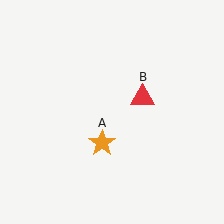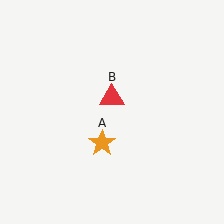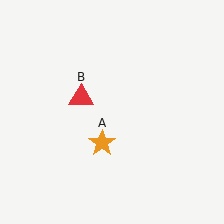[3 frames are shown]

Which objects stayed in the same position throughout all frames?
Orange star (object A) remained stationary.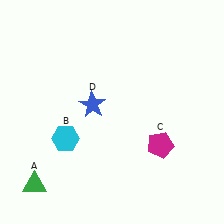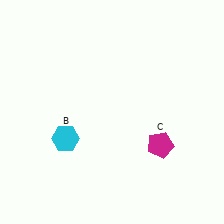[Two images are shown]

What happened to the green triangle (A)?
The green triangle (A) was removed in Image 2. It was in the bottom-left area of Image 1.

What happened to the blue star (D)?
The blue star (D) was removed in Image 2. It was in the top-left area of Image 1.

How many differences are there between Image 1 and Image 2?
There are 2 differences between the two images.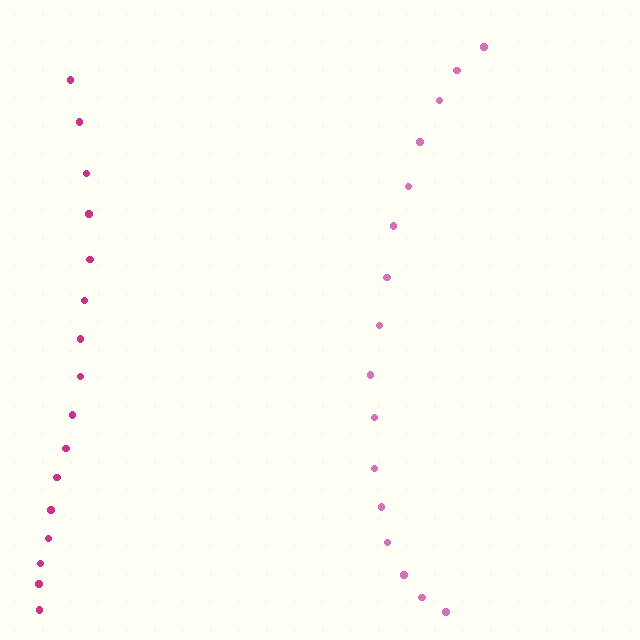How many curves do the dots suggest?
There are 2 distinct paths.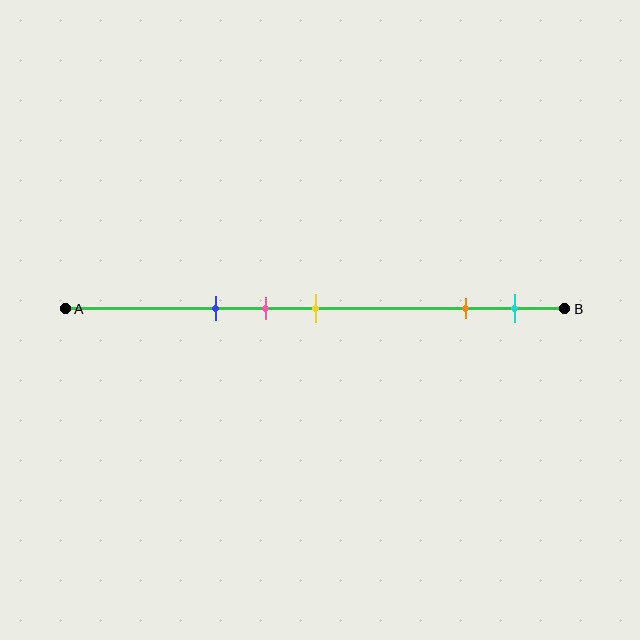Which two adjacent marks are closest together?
The pink and yellow marks are the closest adjacent pair.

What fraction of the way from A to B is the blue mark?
The blue mark is approximately 30% (0.3) of the way from A to B.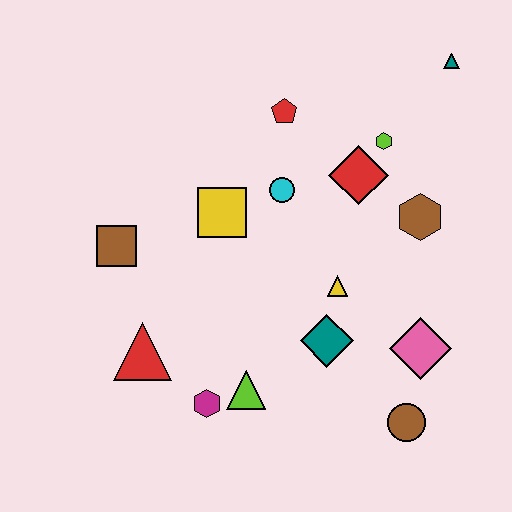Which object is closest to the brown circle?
The pink diamond is closest to the brown circle.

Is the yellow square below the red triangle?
No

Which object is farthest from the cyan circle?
The brown circle is farthest from the cyan circle.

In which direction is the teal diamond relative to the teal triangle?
The teal diamond is below the teal triangle.